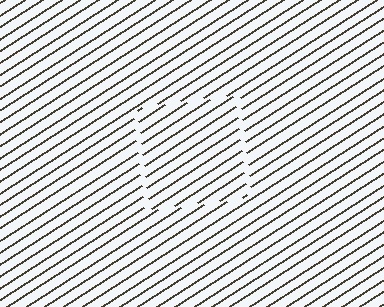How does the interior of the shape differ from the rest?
The interior of the shape contains the same grating, shifted by half a period — the contour is defined by the phase discontinuity where line-ends from the inner and outer gratings abut.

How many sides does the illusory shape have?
4 sides — the line-ends trace a square.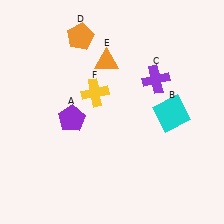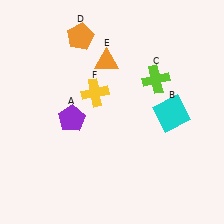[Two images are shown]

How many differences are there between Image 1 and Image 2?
There is 1 difference between the two images.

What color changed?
The cross (C) changed from purple in Image 1 to lime in Image 2.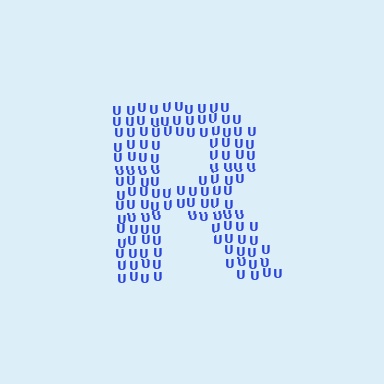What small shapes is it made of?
It is made of small letter U's.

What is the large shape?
The large shape is the letter R.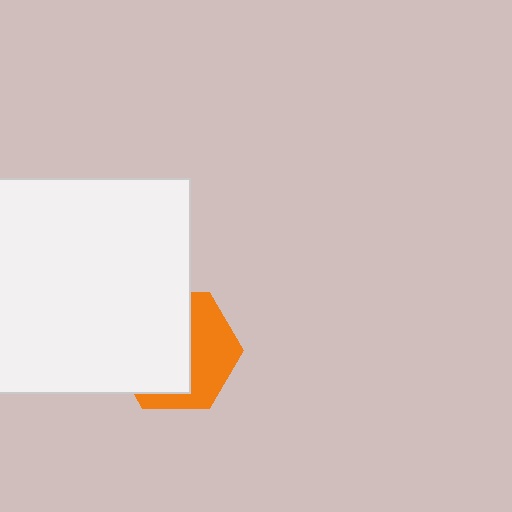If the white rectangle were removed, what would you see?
You would see the complete orange hexagon.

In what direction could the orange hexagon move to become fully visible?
The orange hexagon could move right. That would shift it out from behind the white rectangle entirely.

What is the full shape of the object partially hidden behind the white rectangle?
The partially hidden object is an orange hexagon.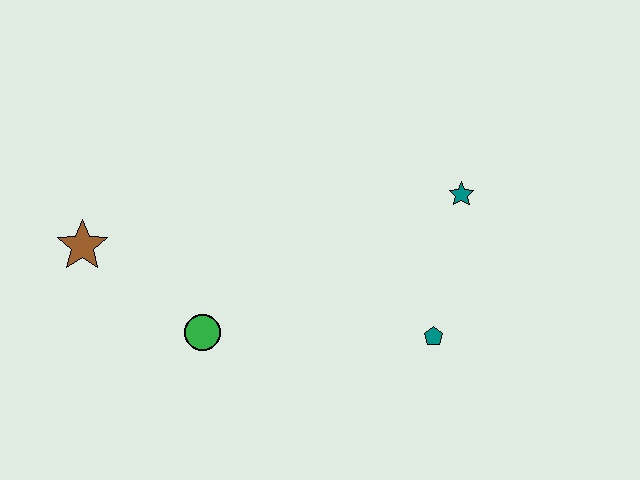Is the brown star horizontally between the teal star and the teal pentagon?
No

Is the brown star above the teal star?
No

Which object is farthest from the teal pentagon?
The brown star is farthest from the teal pentagon.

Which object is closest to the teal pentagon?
The teal star is closest to the teal pentagon.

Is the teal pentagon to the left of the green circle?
No